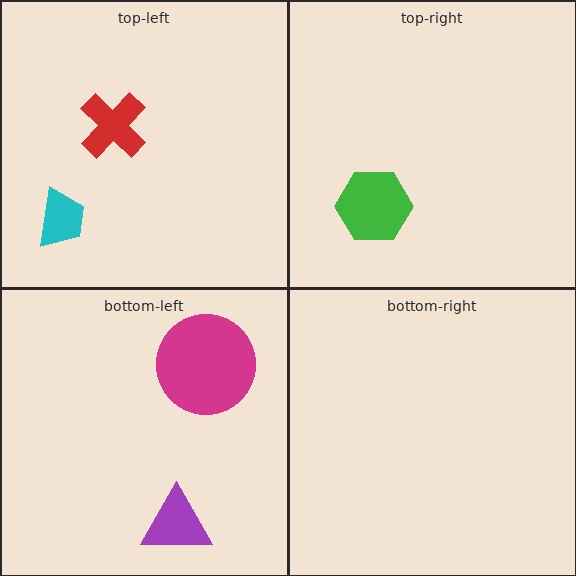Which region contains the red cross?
The top-left region.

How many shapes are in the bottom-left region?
2.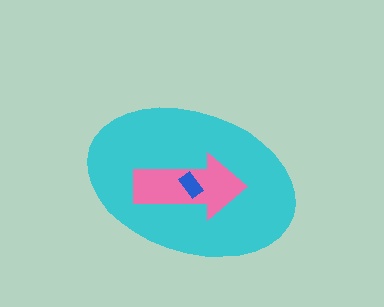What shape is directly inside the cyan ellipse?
The pink arrow.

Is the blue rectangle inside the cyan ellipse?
Yes.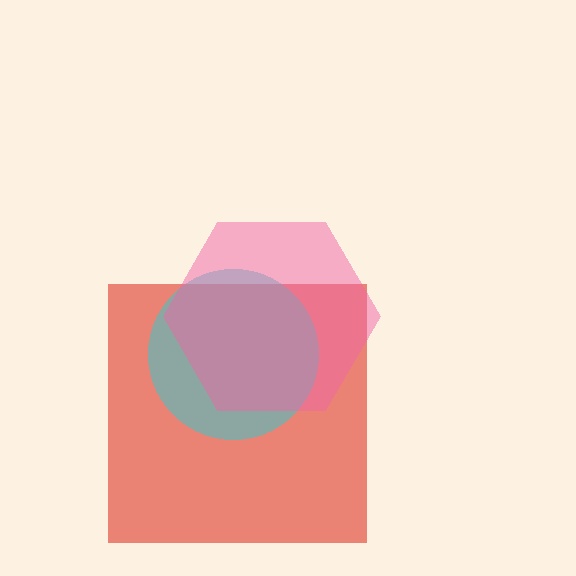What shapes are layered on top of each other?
The layered shapes are: a red square, a cyan circle, a pink hexagon.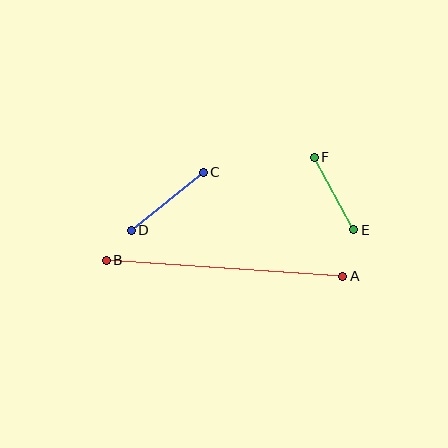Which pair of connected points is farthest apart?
Points A and B are farthest apart.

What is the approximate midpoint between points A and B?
The midpoint is at approximately (225, 268) pixels.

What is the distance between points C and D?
The distance is approximately 93 pixels.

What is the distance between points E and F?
The distance is approximately 82 pixels.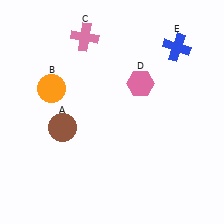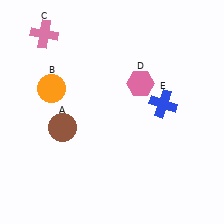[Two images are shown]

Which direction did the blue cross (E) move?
The blue cross (E) moved down.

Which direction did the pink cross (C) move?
The pink cross (C) moved left.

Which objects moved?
The objects that moved are: the pink cross (C), the blue cross (E).